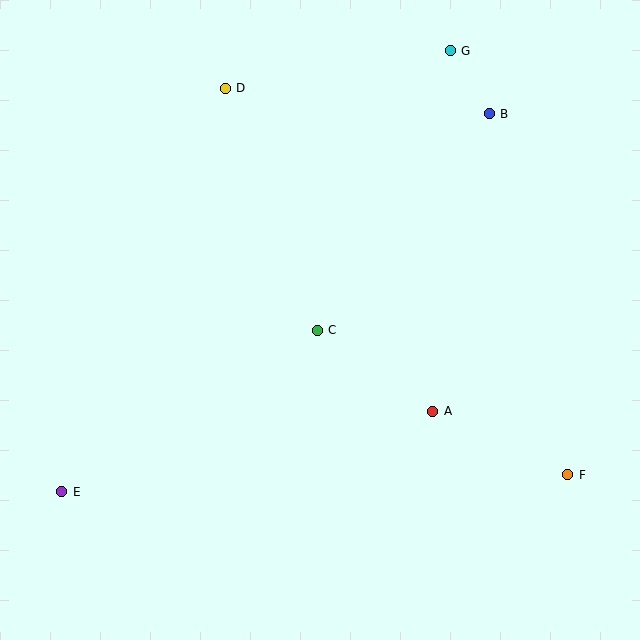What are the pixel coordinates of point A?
Point A is at (433, 411).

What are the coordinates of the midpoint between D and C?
The midpoint between D and C is at (271, 209).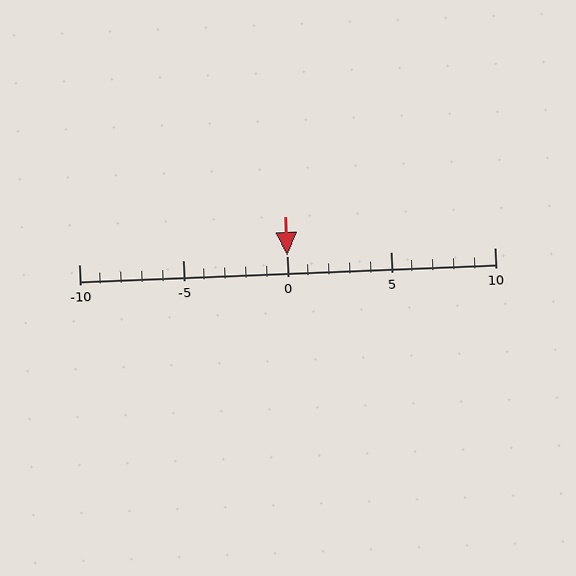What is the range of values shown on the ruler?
The ruler shows values from -10 to 10.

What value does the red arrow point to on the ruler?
The red arrow points to approximately 0.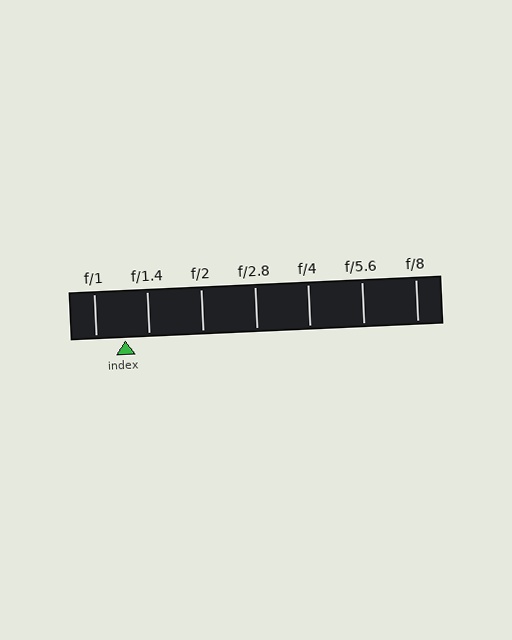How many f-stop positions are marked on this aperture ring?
There are 7 f-stop positions marked.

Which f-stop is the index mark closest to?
The index mark is closest to f/1.4.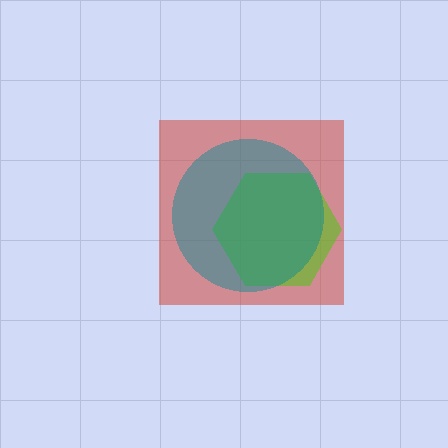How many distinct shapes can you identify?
There are 3 distinct shapes: a red square, a lime hexagon, a teal circle.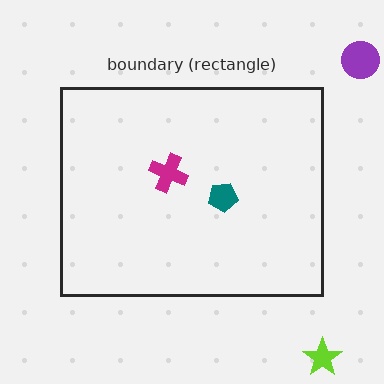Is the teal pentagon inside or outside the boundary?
Inside.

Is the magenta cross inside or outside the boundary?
Inside.